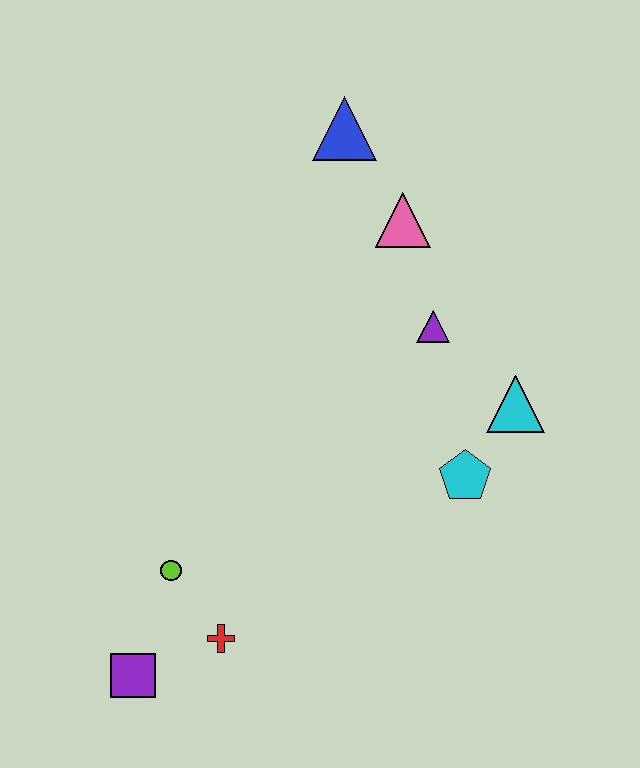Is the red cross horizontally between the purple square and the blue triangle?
Yes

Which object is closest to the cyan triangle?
The cyan pentagon is closest to the cyan triangle.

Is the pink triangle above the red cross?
Yes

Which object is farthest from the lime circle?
The blue triangle is farthest from the lime circle.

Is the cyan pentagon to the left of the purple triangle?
No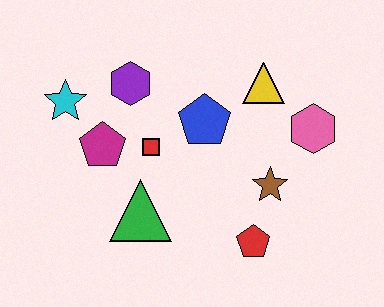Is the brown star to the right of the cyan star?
Yes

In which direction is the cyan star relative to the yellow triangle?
The cyan star is to the left of the yellow triangle.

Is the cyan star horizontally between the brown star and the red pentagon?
No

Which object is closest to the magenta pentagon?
The red square is closest to the magenta pentagon.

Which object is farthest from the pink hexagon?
The cyan star is farthest from the pink hexagon.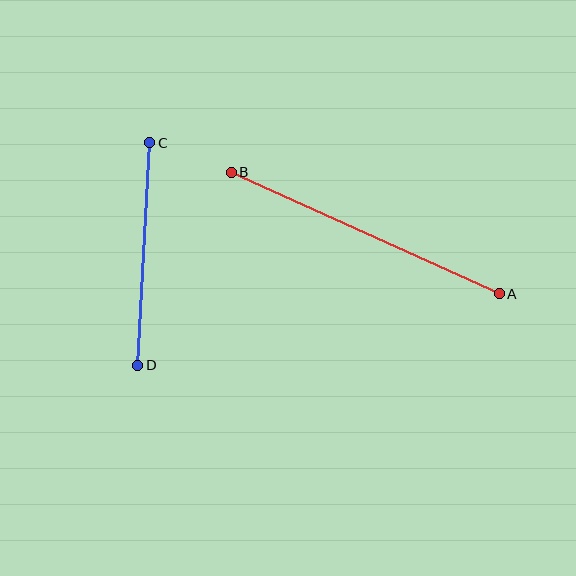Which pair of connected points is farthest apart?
Points A and B are farthest apart.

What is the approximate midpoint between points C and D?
The midpoint is at approximately (144, 254) pixels.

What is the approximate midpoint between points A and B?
The midpoint is at approximately (365, 233) pixels.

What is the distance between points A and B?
The distance is approximately 294 pixels.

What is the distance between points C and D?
The distance is approximately 223 pixels.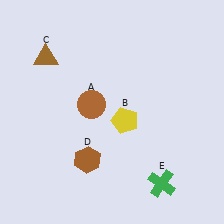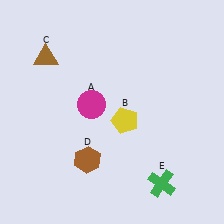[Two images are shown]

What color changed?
The circle (A) changed from brown in Image 1 to magenta in Image 2.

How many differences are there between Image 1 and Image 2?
There is 1 difference between the two images.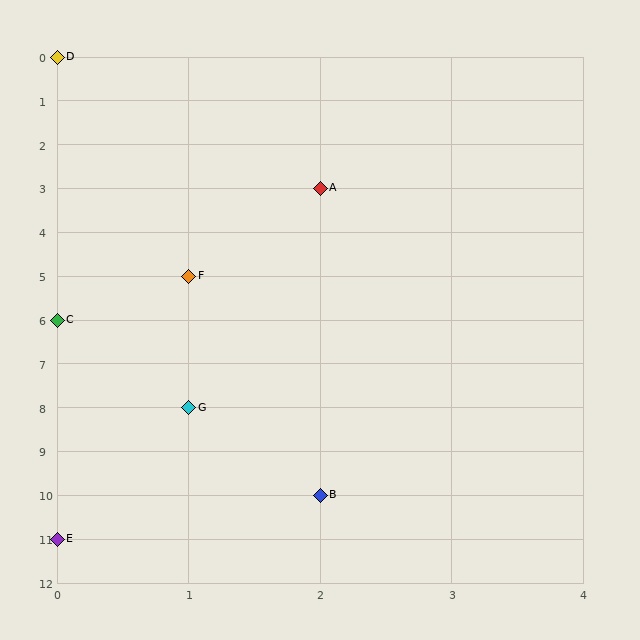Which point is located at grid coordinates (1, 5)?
Point F is at (1, 5).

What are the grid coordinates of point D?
Point D is at grid coordinates (0, 0).